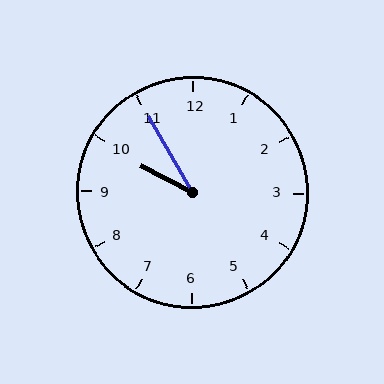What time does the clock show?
9:55.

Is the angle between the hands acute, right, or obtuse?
It is acute.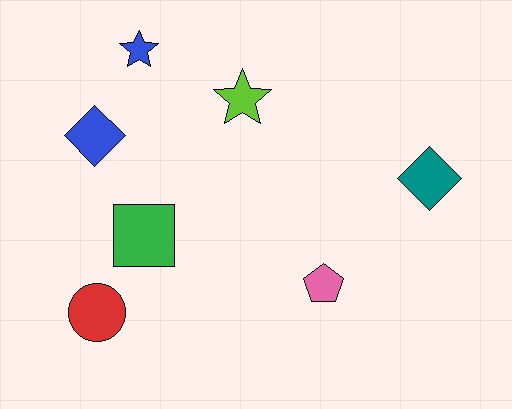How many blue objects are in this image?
There are 2 blue objects.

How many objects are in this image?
There are 7 objects.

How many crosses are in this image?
There are no crosses.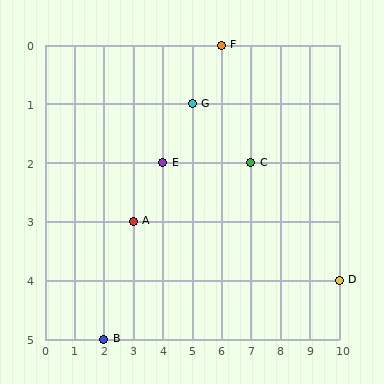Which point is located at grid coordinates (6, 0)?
Point F is at (6, 0).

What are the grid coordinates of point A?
Point A is at grid coordinates (3, 3).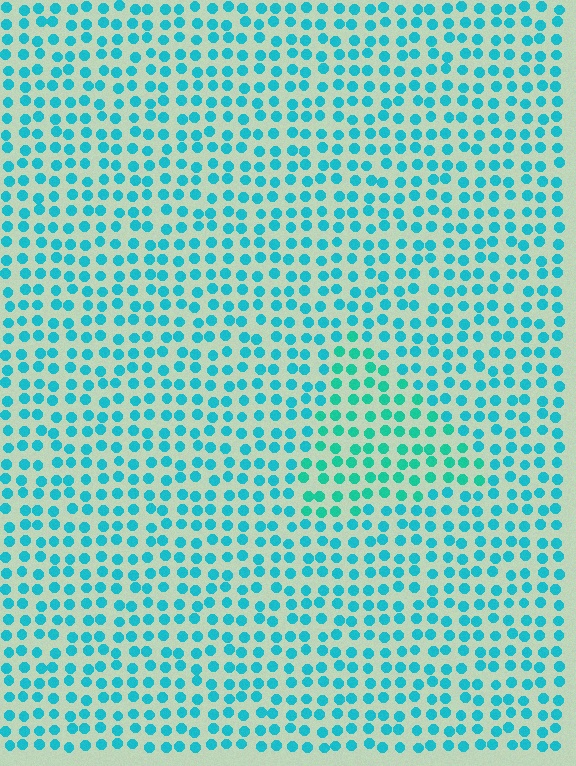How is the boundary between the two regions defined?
The boundary is defined purely by a slight shift in hue (about 21 degrees). Spacing, size, and orientation are identical on both sides.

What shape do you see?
I see a triangle.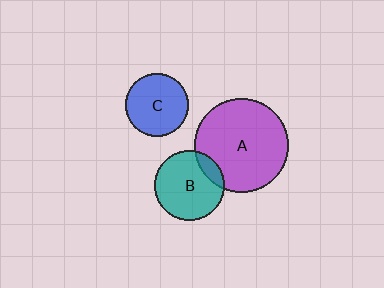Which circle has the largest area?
Circle A (purple).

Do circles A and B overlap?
Yes.